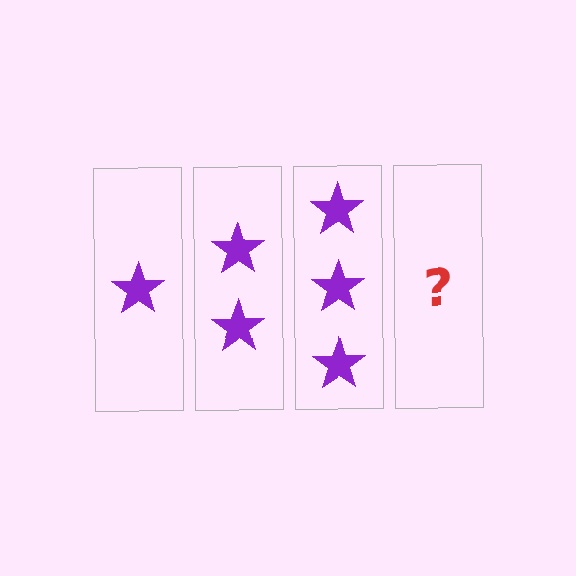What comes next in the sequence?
The next element should be 4 stars.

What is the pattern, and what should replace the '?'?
The pattern is that each step adds one more star. The '?' should be 4 stars.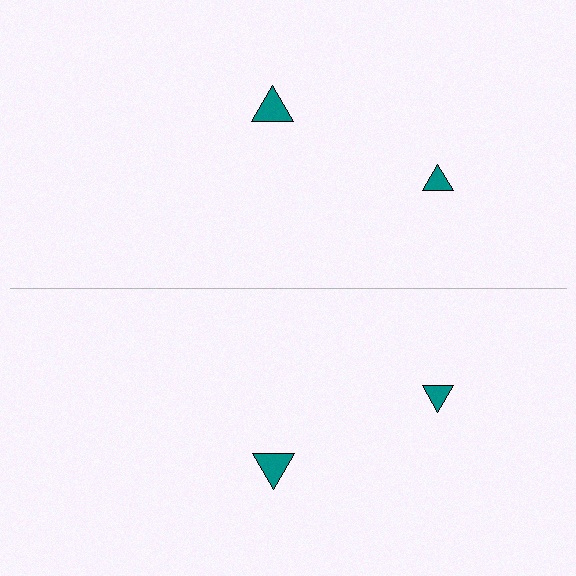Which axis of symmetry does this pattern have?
The pattern has a horizontal axis of symmetry running through the center of the image.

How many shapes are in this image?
There are 4 shapes in this image.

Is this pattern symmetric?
Yes, this pattern has bilateral (reflection) symmetry.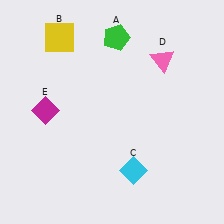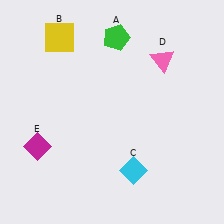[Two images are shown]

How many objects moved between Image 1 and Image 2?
1 object moved between the two images.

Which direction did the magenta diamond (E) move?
The magenta diamond (E) moved down.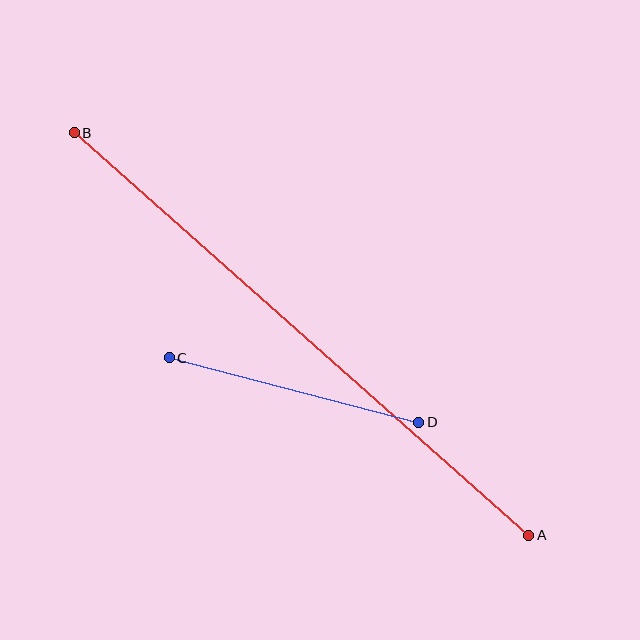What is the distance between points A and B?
The distance is approximately 607 pixels.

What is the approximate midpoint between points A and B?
The midpoint is at approximately (301, 334) pixels.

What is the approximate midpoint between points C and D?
The midpoint is at approximately (294, 390) pixels.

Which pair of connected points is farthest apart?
Points A and B are farthest apart.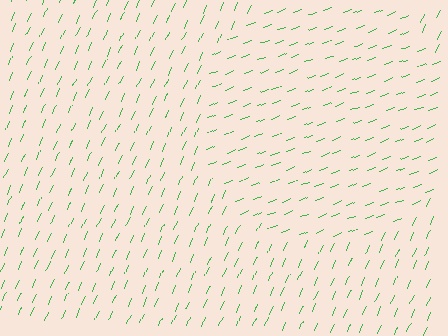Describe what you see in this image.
The image is filled with small green line segments. A circle region in the image has lines oriented differently from the surrounding lines, creating a visible texture boundary.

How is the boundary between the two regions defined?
The boundary is defined purely by a change in line orientation (approximately 45 degrees difference). All lines are the same color and thickness.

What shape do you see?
I see a circle.